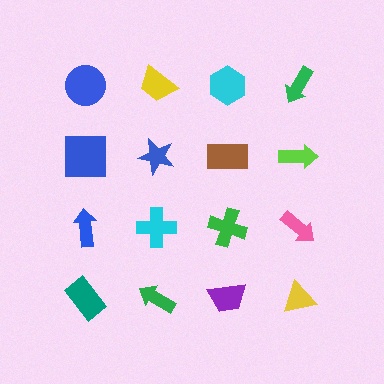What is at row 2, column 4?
A lime arrow.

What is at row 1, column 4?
A green arrow.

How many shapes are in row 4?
4 shapes.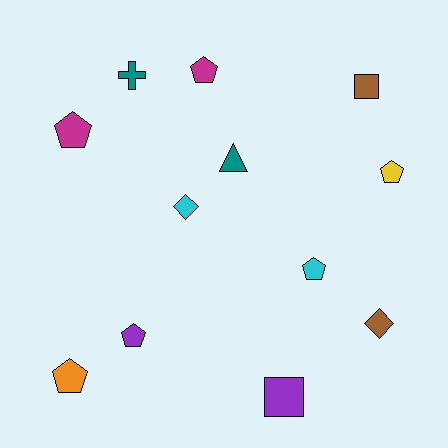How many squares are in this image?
There are 2 squares.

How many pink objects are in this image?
There are no pink objects.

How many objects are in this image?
There are 12 objects.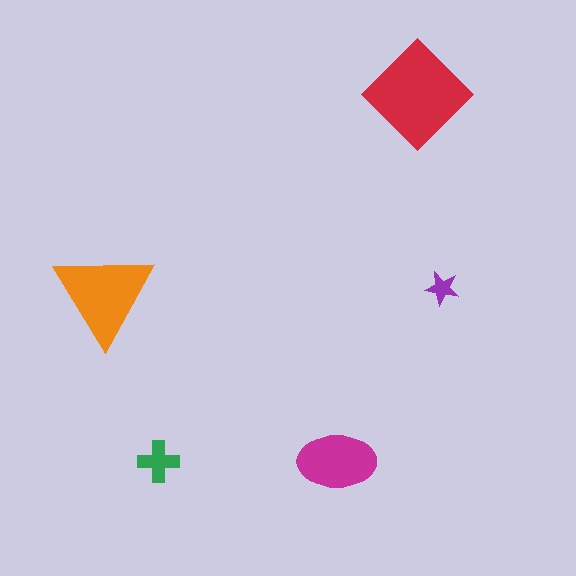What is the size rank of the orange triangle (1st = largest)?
2nd.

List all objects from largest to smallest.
The red diamond, the orange triangle, the magenta ellipse, the green cross, the purple star.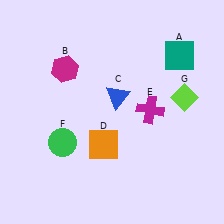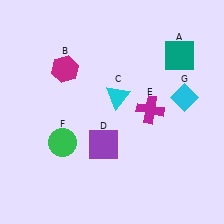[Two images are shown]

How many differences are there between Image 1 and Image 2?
There are 3 differences between the two images.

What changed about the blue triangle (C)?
In Image 1, C is blue. In Image 2, it changed to cyan.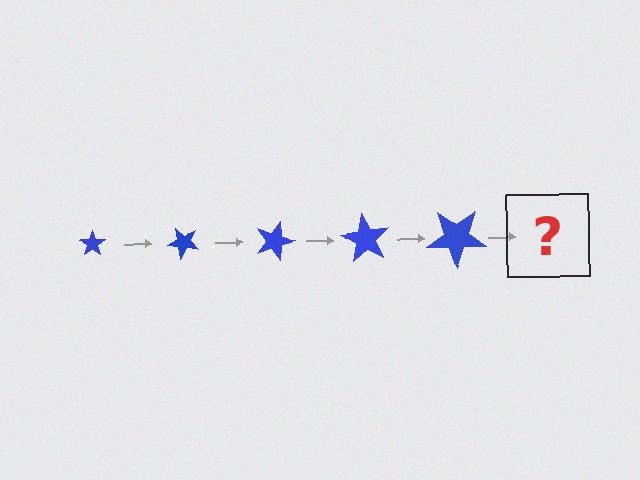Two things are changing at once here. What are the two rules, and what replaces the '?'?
The two rules are that the star grows larger each step and it rotates 45 degrees each step. The '?' should be a star, larger than the previous one and rotated 225 degrees from the start.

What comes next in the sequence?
The next element should be a star, larger than the previous one and rotated 225 degrees from the start.